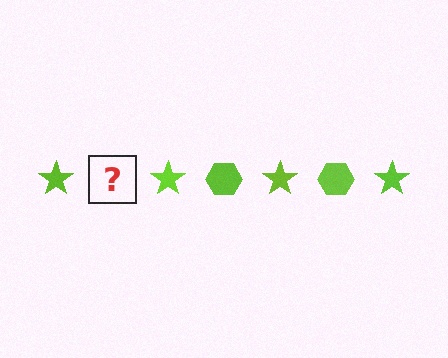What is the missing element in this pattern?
The missing element is a lime hexagon.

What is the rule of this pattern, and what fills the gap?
The rule is that the pattern cycles through star, hexagon shapes in lime. The gap should be filled with a lime hexagon.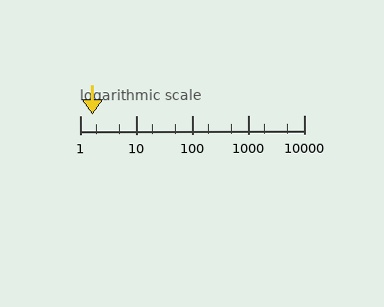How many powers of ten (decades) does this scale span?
The scale spans 4 decades, from 1 to 10000.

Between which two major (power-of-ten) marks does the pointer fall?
The pointer is between 1 and 10.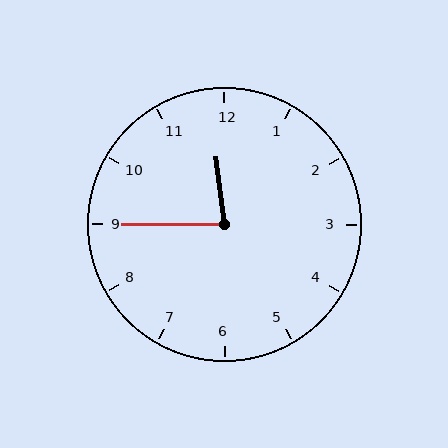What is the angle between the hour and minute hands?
Approximately 82 degrees.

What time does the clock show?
11:45.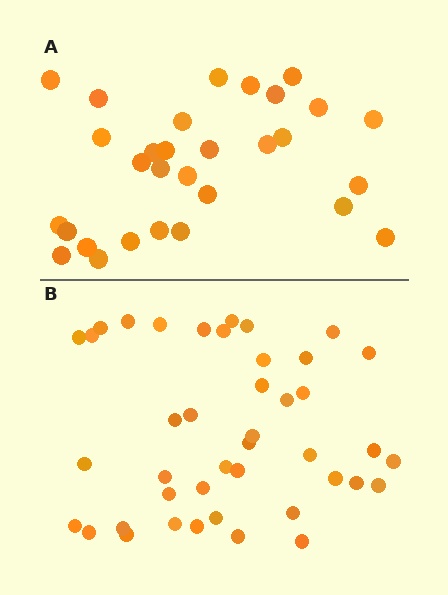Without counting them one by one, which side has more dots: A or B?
Region B (the bottom region) has more dots.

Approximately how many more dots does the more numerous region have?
Region B has roughly 12 or so more dots than region A.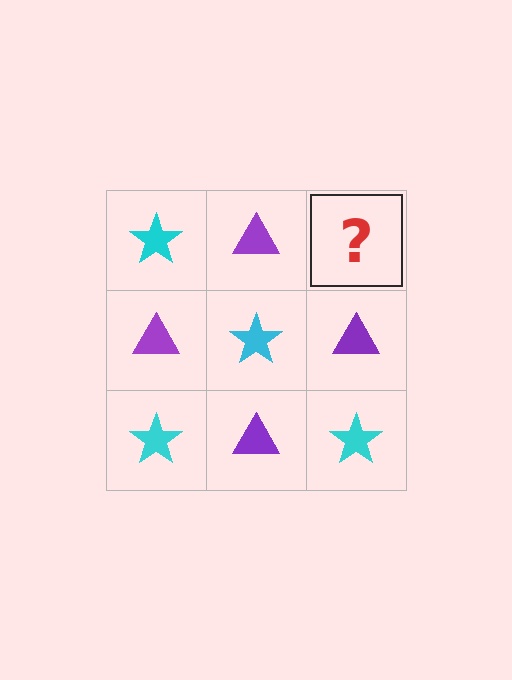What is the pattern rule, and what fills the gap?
The rule is that it alternates cyan star and purple triangle in a checkerboard pattern. The gap should be filled with a cyan star.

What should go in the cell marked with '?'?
The missing cell should contain a cyan star.